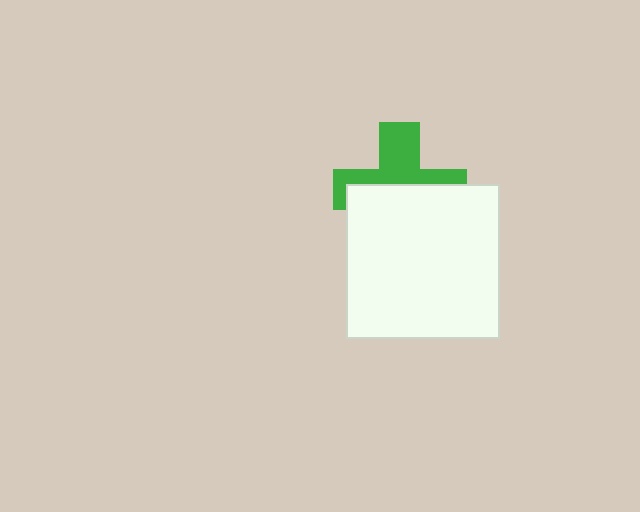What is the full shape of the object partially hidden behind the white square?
The partially hidden object is a green cross.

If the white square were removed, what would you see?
You would see the complete green cross.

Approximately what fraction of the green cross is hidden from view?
Roughly 55% of the green cross is hidden behind the white square.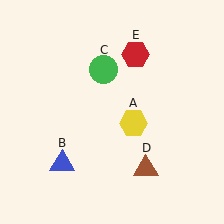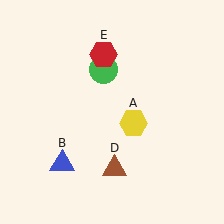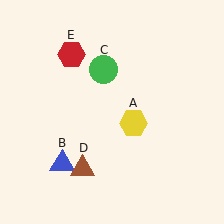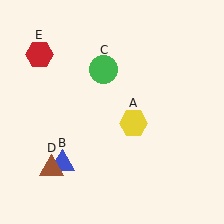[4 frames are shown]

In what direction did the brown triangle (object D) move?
The brown triangle (object D) moved left.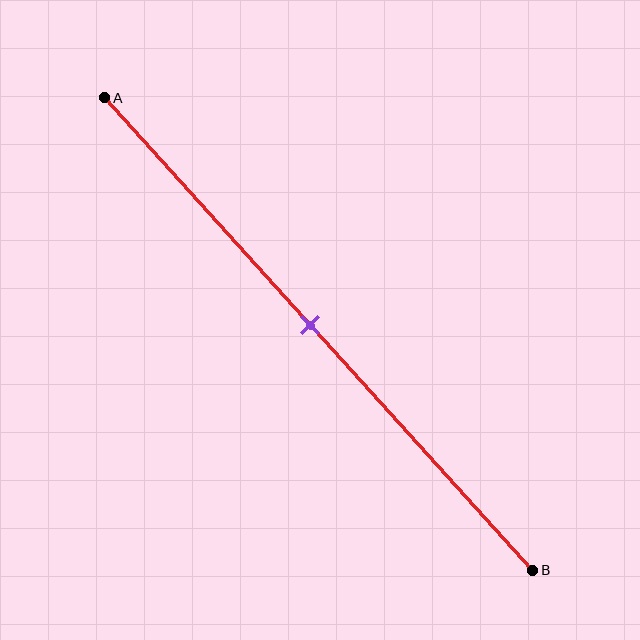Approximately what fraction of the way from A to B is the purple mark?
The purple mark is approximately 50% of the way from A to B.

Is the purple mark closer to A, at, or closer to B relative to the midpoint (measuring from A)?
The purple mark is approximately at the midpoint of segment AB.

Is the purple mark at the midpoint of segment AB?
Yes, the mark is approximately at the midpoint.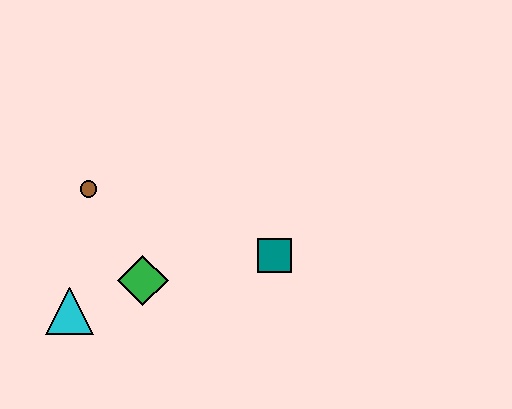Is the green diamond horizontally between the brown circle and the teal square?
Yes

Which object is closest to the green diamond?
The cyan triangle is closest to the green diamond.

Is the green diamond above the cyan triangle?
Yes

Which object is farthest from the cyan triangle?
The teal square is farthest from the cyan triangle.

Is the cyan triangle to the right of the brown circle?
No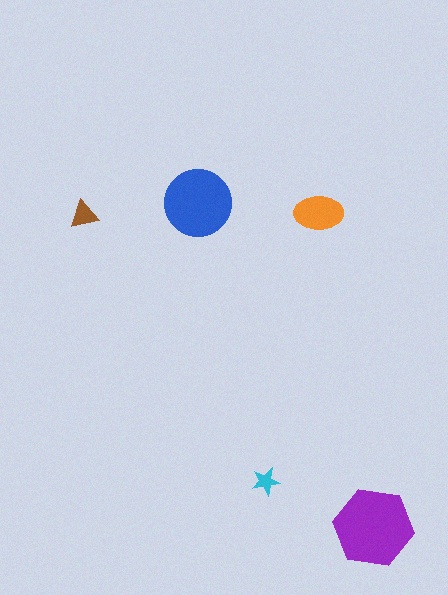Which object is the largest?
The purple hexagon.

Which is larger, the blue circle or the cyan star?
The blue circle.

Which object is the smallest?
The cyan star.